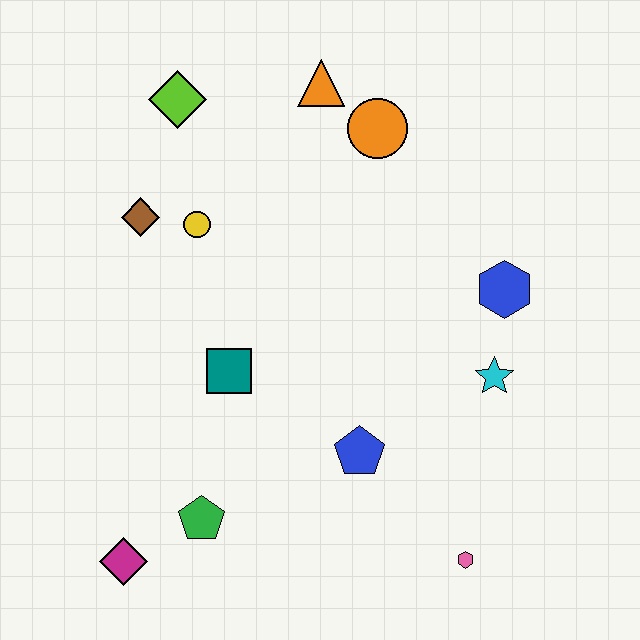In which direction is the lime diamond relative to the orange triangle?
The lime diamond is to the left of the orange triangle.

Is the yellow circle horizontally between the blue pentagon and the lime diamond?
Yes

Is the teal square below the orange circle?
Yes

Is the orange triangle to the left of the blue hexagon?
Yes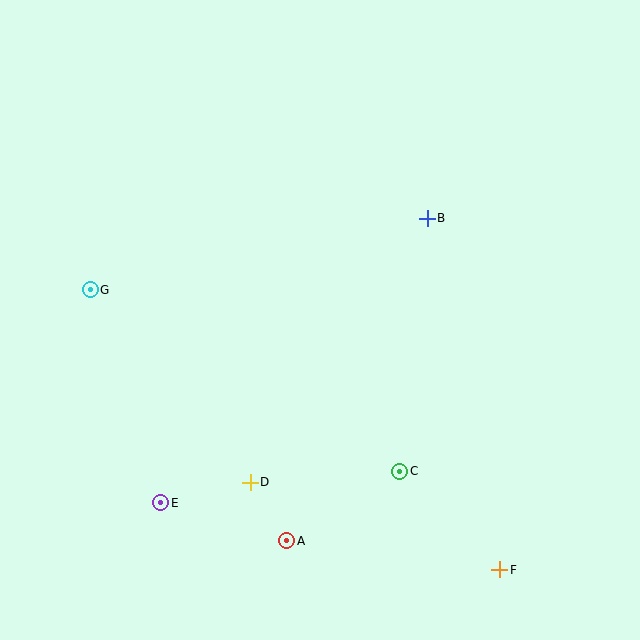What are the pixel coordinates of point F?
Point F is at (500, 570).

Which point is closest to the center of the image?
Point B at (427, 218) is closest to the center.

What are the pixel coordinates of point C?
Point C is at (400, 471).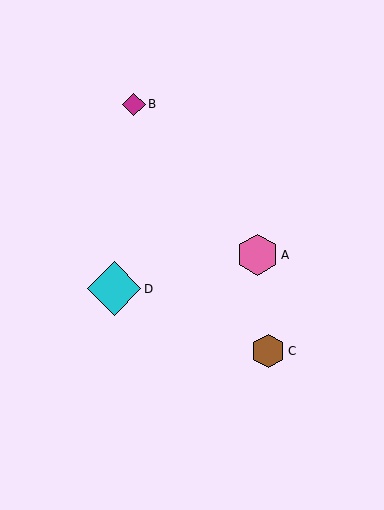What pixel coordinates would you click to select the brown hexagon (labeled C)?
Click at (268, 351) to select the brown hexagon C.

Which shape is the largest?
The cyan diamond (labeled D) is the largest.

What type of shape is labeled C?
Shape C is a brown hexagon.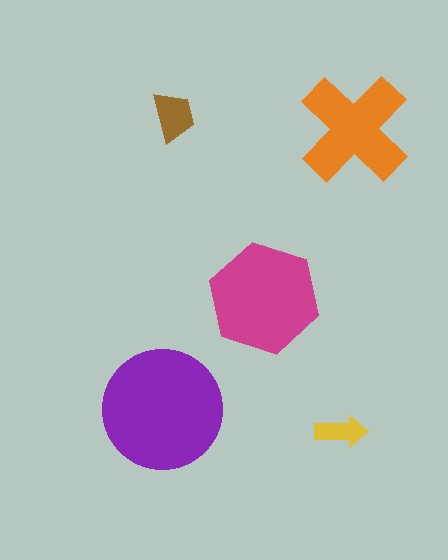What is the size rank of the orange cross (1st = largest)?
3rd.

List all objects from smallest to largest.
The yellow arrow, the brown trapezoid, the orange cross, the magenta hexagon, the purple circle.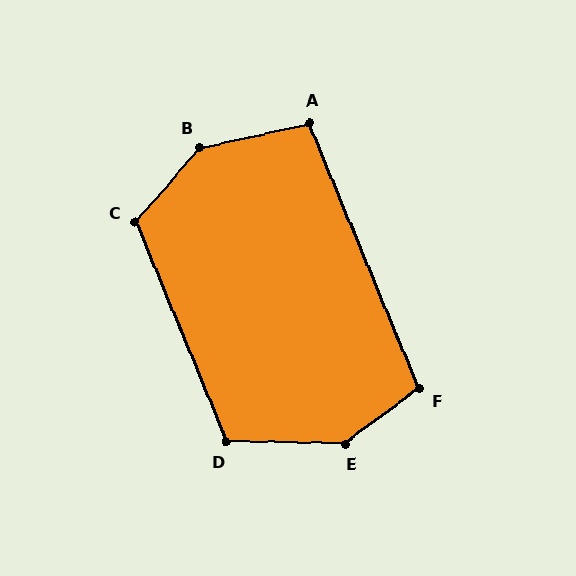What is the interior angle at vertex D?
Approximately 113 degrees (obtuse).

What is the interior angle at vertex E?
Approximately 143 degrees (obtuse).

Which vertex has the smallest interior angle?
A, at approximately 100 degrees.